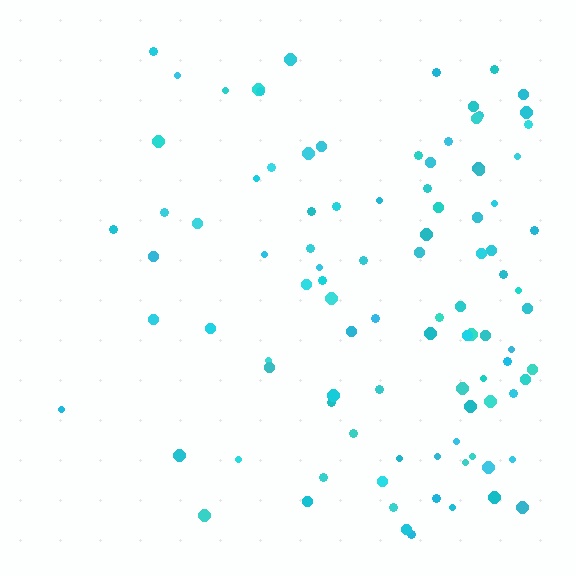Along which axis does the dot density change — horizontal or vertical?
Horizontal.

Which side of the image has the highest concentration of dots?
The right.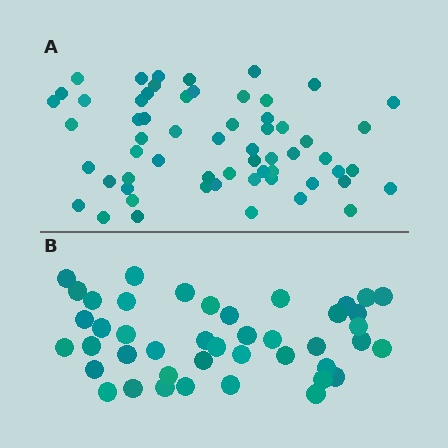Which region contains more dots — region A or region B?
Region A (the top region) has more dots.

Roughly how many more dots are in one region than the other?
Region A has approximately 15 more dots than region B.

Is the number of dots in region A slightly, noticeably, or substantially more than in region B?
Region A has noticeably more, but not dramatically so. The ratio is roughly 1.4 to 1.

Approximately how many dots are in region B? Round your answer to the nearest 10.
About 40 dots. (The exact count is 43, which rounds to 40.)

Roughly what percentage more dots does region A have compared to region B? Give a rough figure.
About 40% more.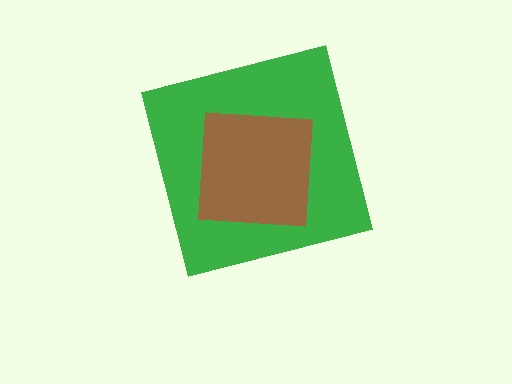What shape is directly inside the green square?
The brown square.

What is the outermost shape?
The green square.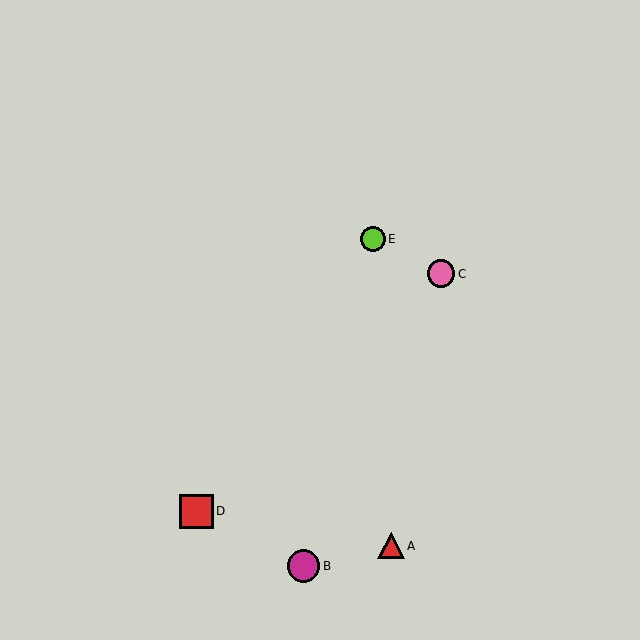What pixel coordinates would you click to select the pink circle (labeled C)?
Click at (441, 274) to select the pink circle C.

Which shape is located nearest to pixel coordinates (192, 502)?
The red square (labeled D) at (196, 511) is nearest to that location.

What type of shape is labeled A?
Shape A is a red triangle.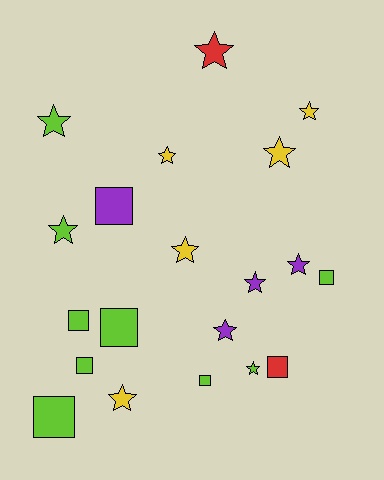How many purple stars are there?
There are 3 purple stars.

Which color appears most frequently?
Lime, with 9 objects.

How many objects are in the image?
There are 20 objects.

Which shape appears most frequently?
Star, with 12 objects.